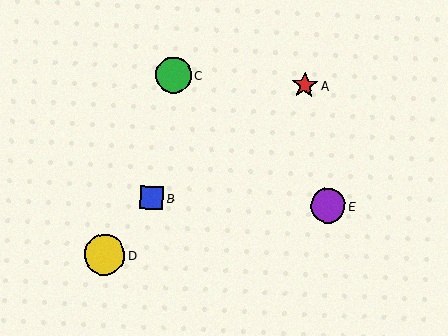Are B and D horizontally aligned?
No, B is at y≈198 and D is at y≈255.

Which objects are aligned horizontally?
Objects B, E are aligned horizontally.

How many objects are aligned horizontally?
2 objects (B, E) are aligned horizontally.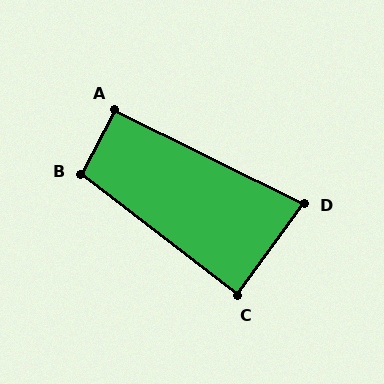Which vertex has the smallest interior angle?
D, at approximately 80 degrees.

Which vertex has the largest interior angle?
B, at approximately 100 degrees.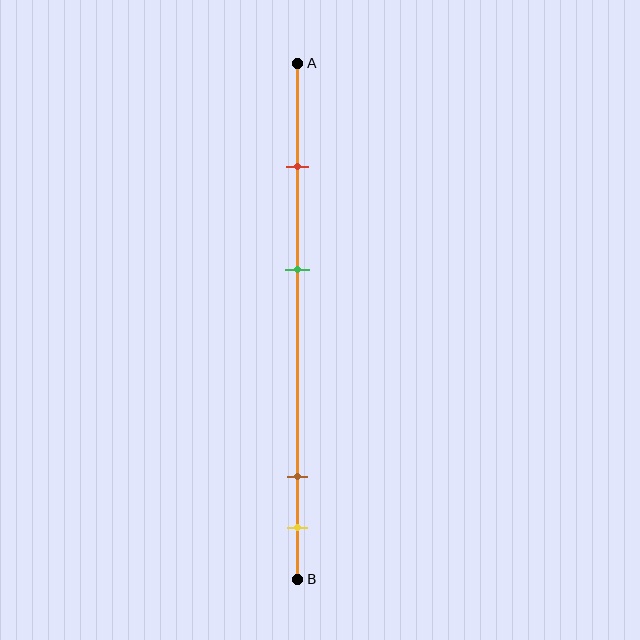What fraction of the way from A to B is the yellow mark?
The yellow mark is approximately 90% (0.9) of the way from A to B.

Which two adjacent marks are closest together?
The brown and yellow marks are the closest adjacent pair.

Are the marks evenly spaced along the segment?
No, the marks are not evenly spaced.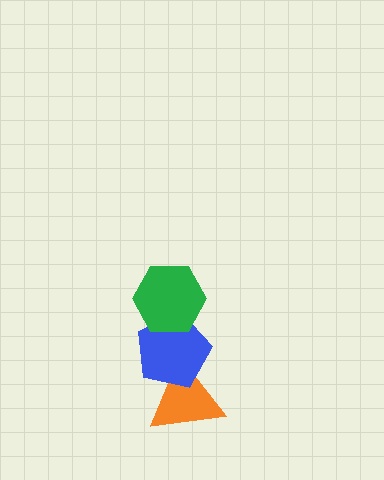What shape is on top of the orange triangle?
The blue pentagon is on top of the orange triangle.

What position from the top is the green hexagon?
The green hexagon is 1st from the top.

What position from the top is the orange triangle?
The orange triangle is 3rd from the top.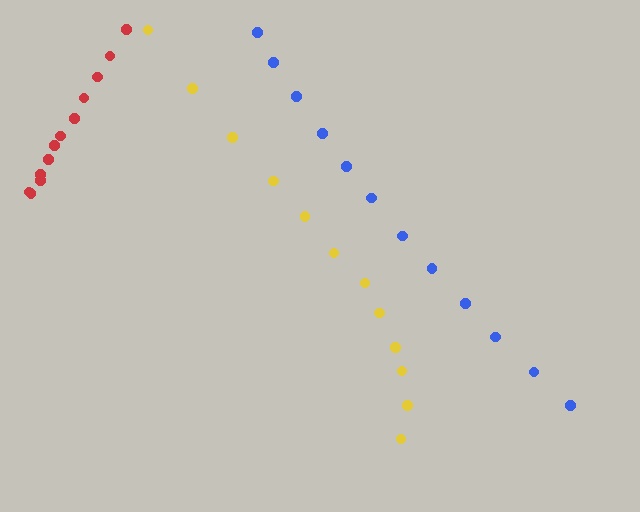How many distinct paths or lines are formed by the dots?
There are 3 distinct paths.